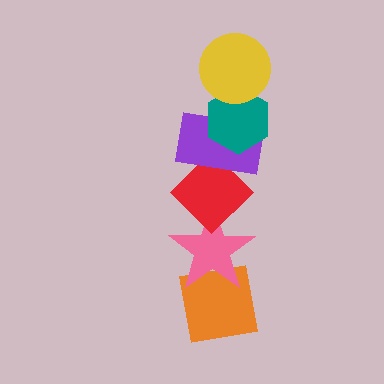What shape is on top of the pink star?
The red diamond is on top of the pink star.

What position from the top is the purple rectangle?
The purple rectangle is 3rd from the top.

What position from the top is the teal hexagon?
The teal hexagon is 2nd from the top.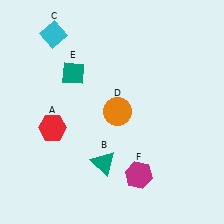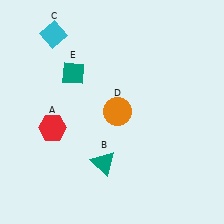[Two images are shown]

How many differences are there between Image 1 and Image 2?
There is 1 difference between the two images.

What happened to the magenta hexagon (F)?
The magenta hexagon (F) was removed in Image 2. It was in the bottom-right area of Image 1.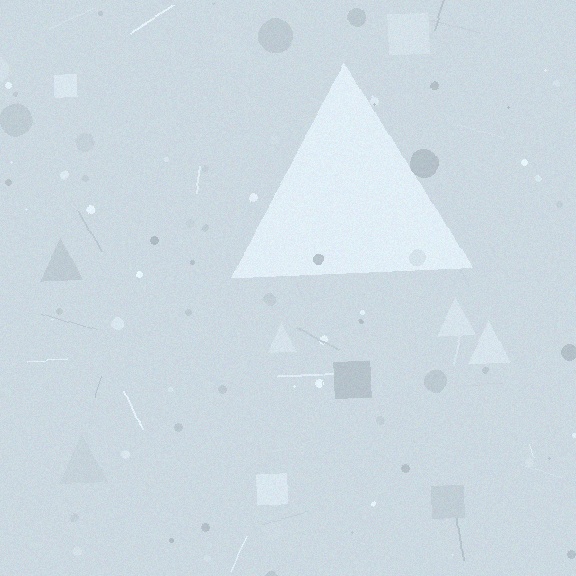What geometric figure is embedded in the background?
A triangle is embedded in the background.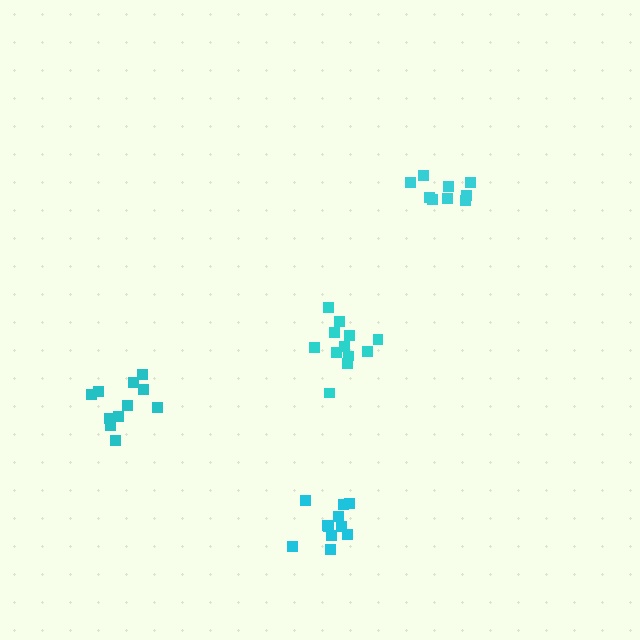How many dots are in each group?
Group 1: 12 dots, Group 2: 11 dots, Group 3: 9 dots, Group 4: 11 dots (43 total).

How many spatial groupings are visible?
There are 4 spatial groupings.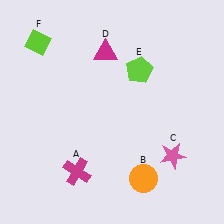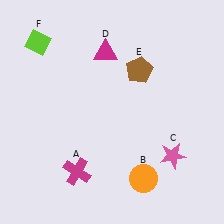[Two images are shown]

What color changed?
The pentagon (E) changed from lime in Image 1 to brown in Image 2.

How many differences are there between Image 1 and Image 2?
There is 1 difference between the two images.